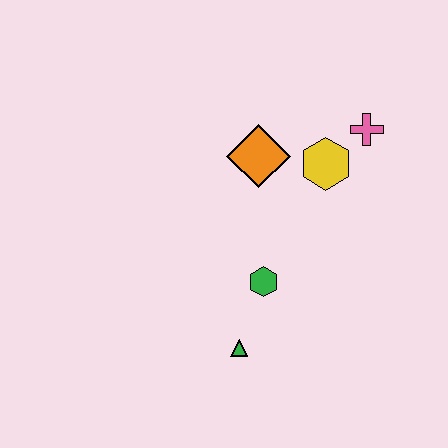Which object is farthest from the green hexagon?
The pink cross is farthest from the green hexagon.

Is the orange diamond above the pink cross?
No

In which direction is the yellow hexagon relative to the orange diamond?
The yellow hexagon is to the right of the orange diamond.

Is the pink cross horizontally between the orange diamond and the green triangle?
No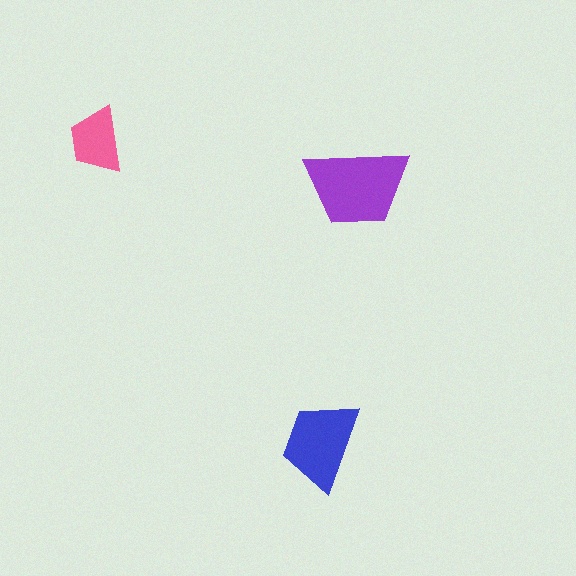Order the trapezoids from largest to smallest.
the purple one, the blue one, the pink one.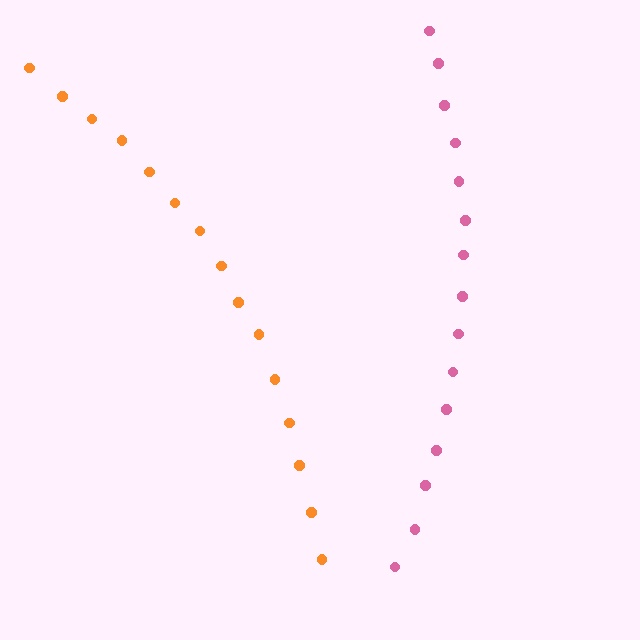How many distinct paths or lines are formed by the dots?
There are 2 distinct paths.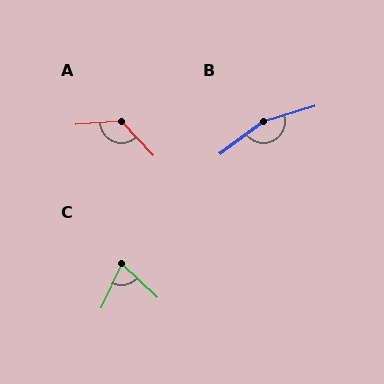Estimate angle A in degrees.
Approximately 128 degrees.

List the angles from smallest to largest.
C (72°), A (128°), B (160°).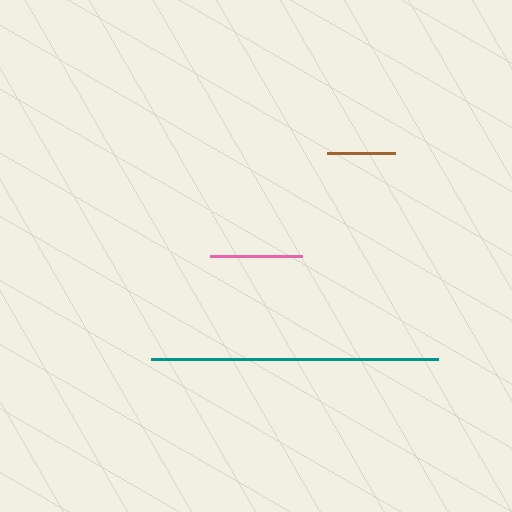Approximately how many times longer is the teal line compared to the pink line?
The teal line is approximately 3.1 times the length of the pink line.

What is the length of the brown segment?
The brown segment is approximately 68 pixels long.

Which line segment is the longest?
The teal line is the longest at approximately 287 pixels.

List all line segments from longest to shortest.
From longest to shortest: teal, pink, brown.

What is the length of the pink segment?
The pink segment is approximately 92 pixels long.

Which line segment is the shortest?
The brown line is the shortest at approximately 68 pixels.